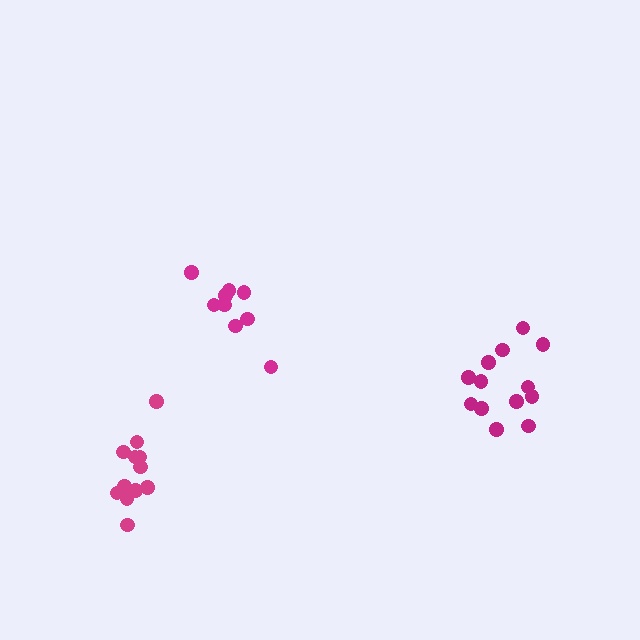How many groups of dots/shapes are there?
There are 3 groups.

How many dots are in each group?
Group 1: 12 dots, Group 2: 9 dots, Group 3: 13 dots (34 total).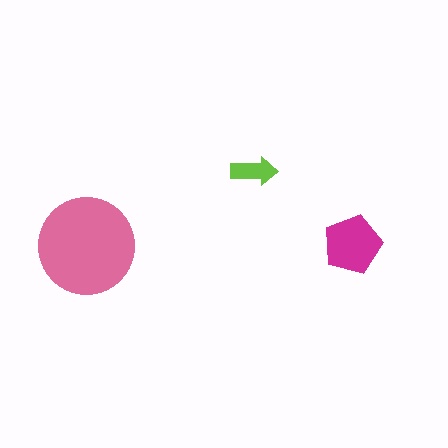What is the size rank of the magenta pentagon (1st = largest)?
2nd.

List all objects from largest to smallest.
The pink circle, the magenta pentagon, the lime arrow.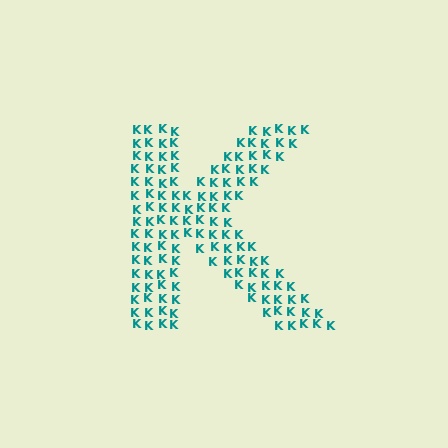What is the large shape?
The large shape is the letter K.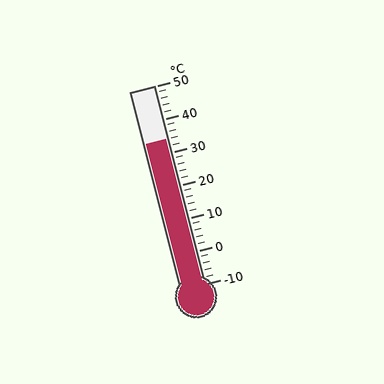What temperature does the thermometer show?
The thermometer shows approximately 34°C.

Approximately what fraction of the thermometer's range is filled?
The thermometer is filled to approximately 75% of its range.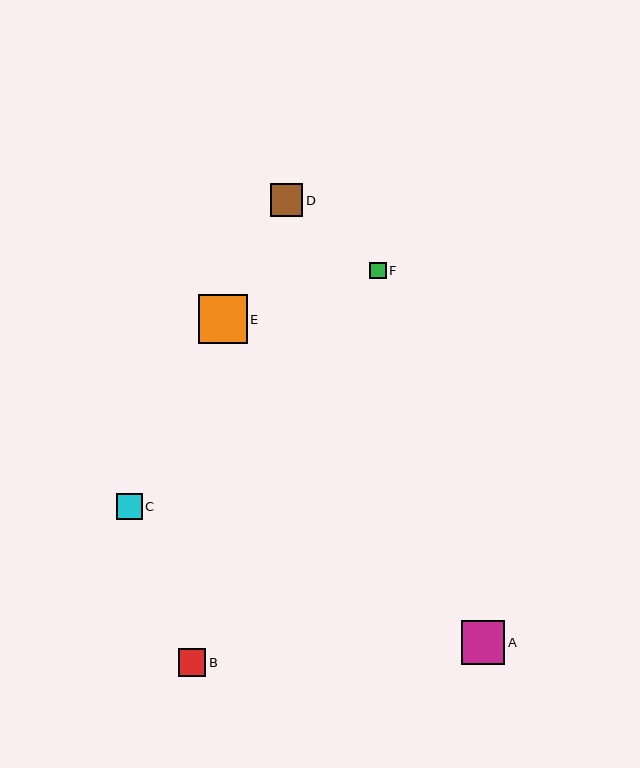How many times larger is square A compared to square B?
Square A is approximately 1.6 times the size of square B.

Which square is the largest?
Square E is the largest with a size of approximately 48 pixels.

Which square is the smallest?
Square F is the smallest with a size of approximately 16 pixels.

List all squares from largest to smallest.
From largest to smallest: E, A, D, B, C, F.